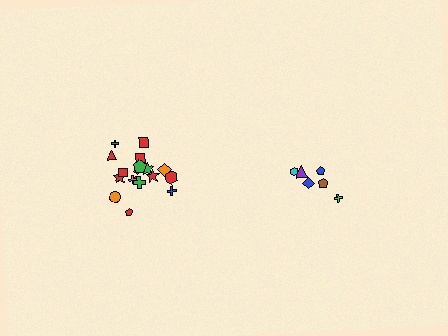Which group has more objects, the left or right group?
The left group.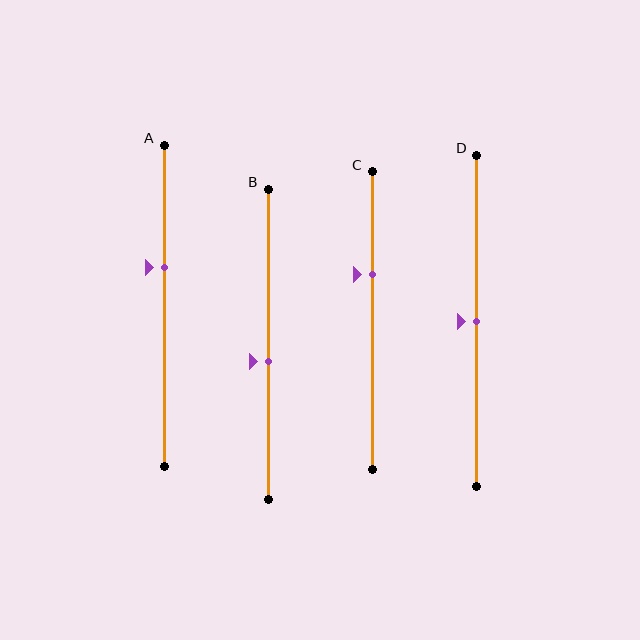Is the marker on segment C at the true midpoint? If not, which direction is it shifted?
No, the marker on segment C is shifted upward by about 15% of the segment length.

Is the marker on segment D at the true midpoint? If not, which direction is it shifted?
Yes, the marker on segment D is at the true midpoint.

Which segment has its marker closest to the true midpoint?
Segment D has its marker closest to the true midpoint.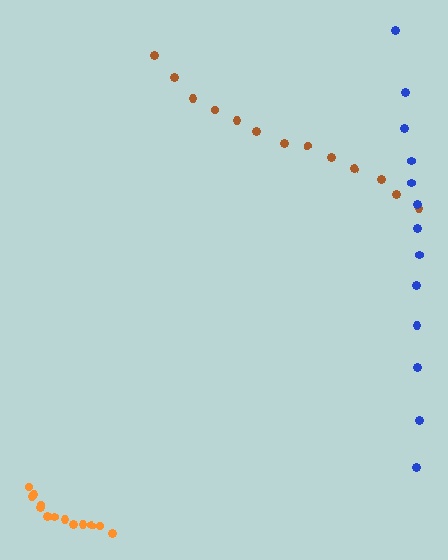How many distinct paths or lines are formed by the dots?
There are 3 distinct paths.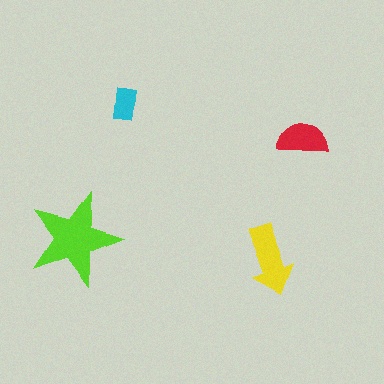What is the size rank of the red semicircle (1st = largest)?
3rd.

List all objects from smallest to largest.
The cyan rectangle, the red semicircle, the yellow arrow, the lime star.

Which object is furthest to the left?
The lime star is leftmost.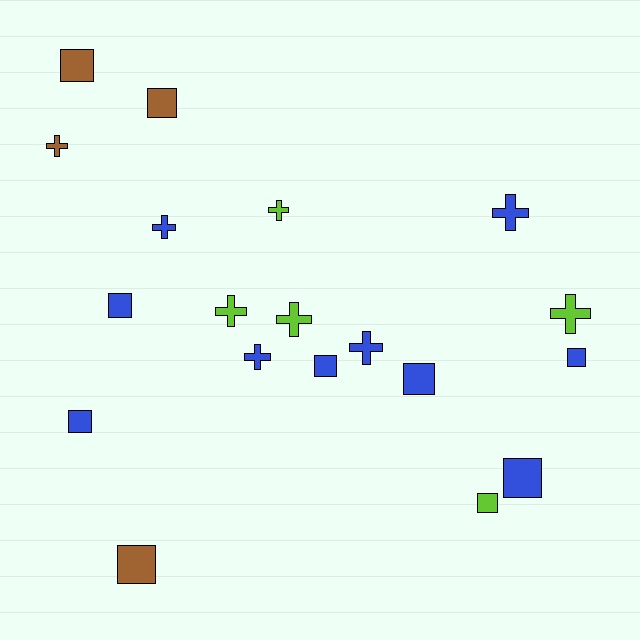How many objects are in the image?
There are 19 objects.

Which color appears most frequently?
Blue, with 10 objects.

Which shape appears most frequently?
Square, with 10 objects.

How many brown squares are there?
There are 3 brown squares.